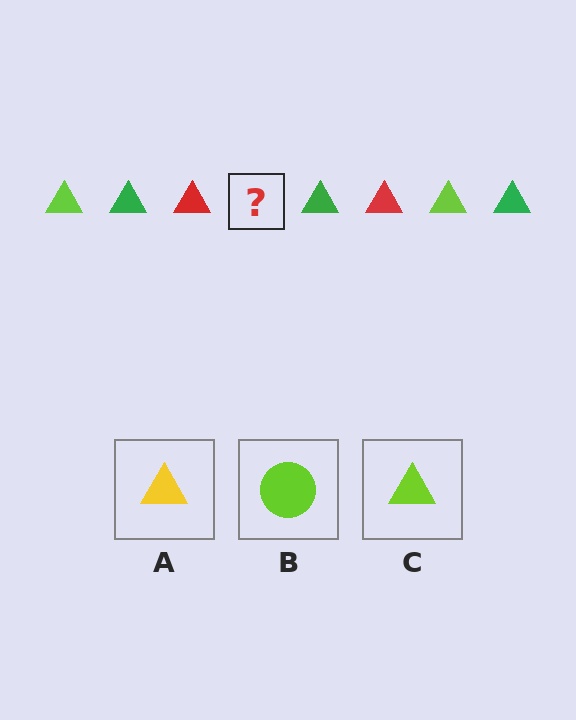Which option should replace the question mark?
Option C.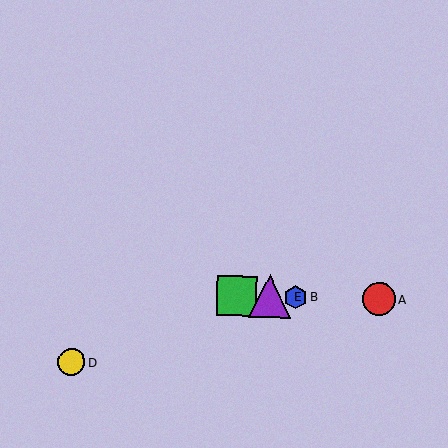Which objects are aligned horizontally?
Objects A, B, C, E are aligned horizontally.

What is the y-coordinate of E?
Object E is at y≈297.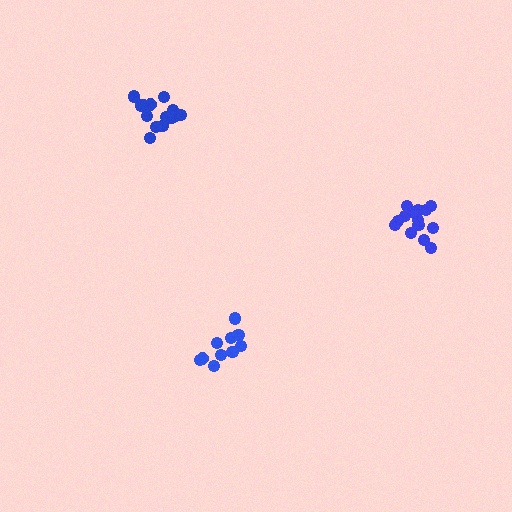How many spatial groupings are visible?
There are 3 spatial groupings.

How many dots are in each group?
Group 1: 15 dots, Group 2: 14 dots, Group 3: 11 dots (40 total).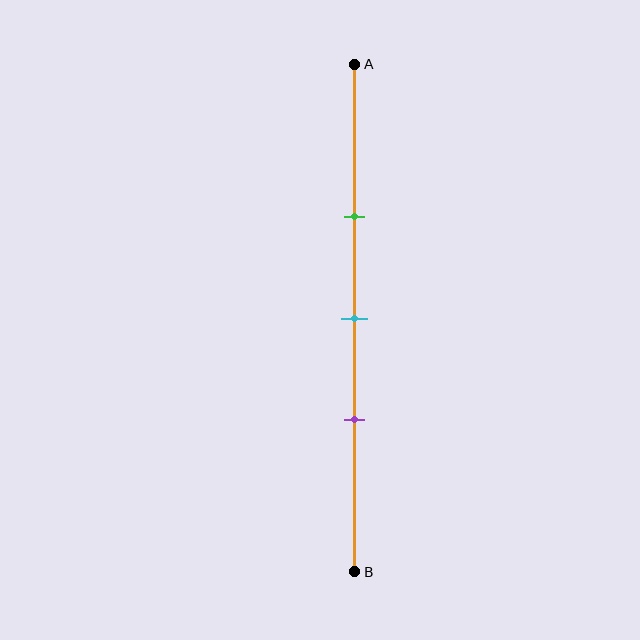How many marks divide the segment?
There are 3 marks dividing the segment.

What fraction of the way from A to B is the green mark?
The green mark is approximately 30% (0.3) of the way from A to B.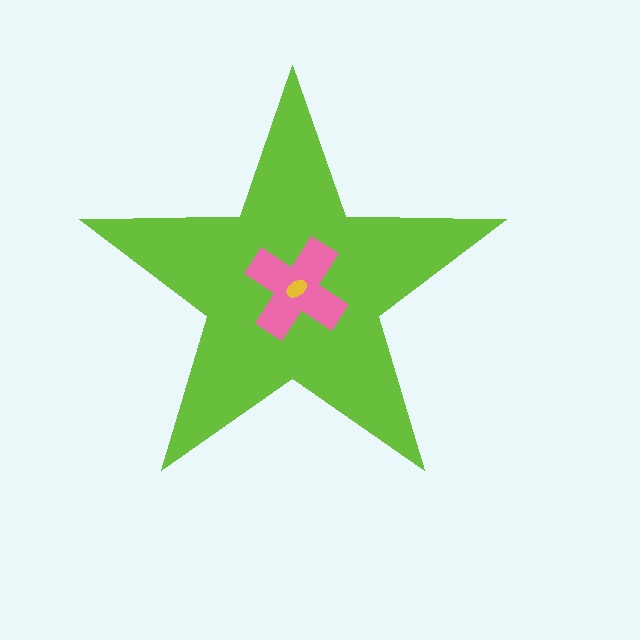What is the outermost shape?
The lime star.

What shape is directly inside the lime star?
The pink cross.